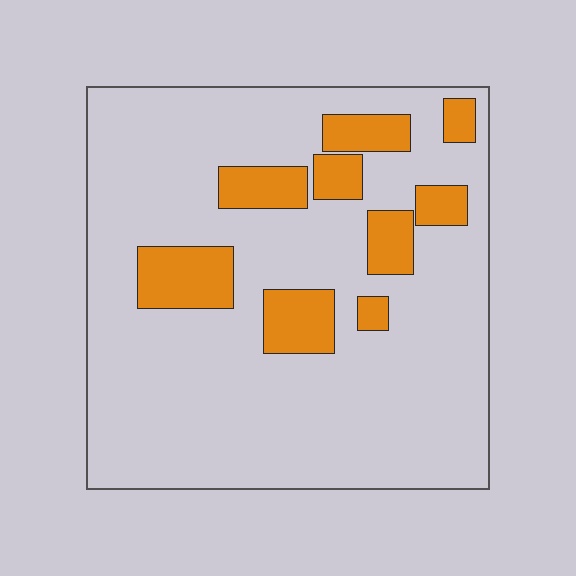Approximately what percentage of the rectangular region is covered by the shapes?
Approximately 15%.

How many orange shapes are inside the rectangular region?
9.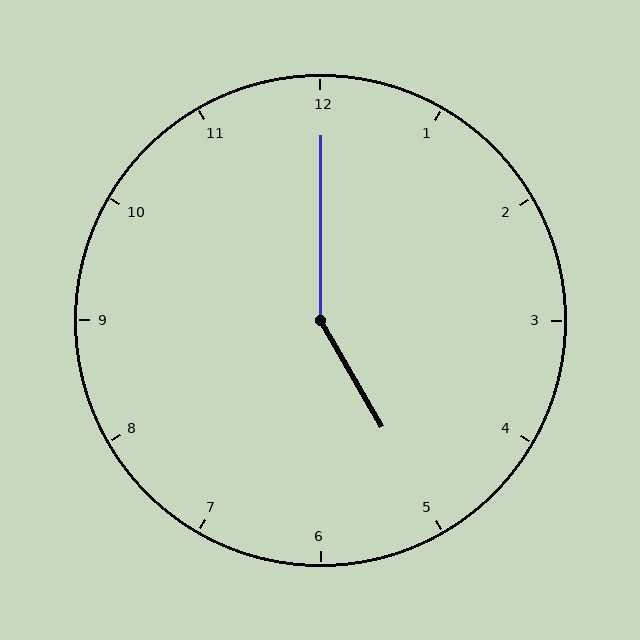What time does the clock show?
5:00.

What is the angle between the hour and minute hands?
Approximately 150 degrees.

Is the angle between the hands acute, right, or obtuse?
It is obtuse.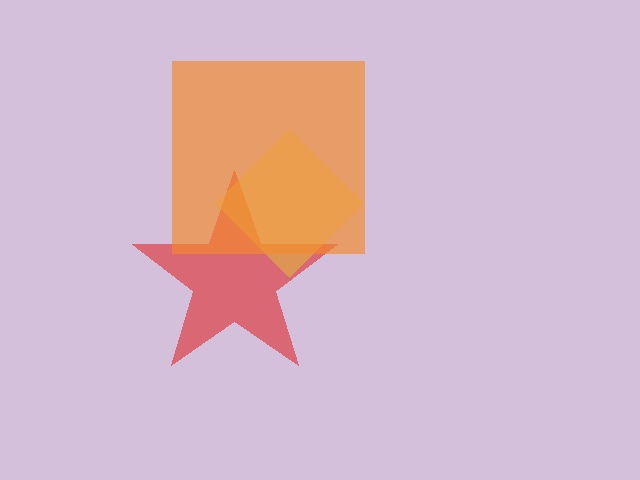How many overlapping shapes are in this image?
There are 3 overlapping shapes in the image.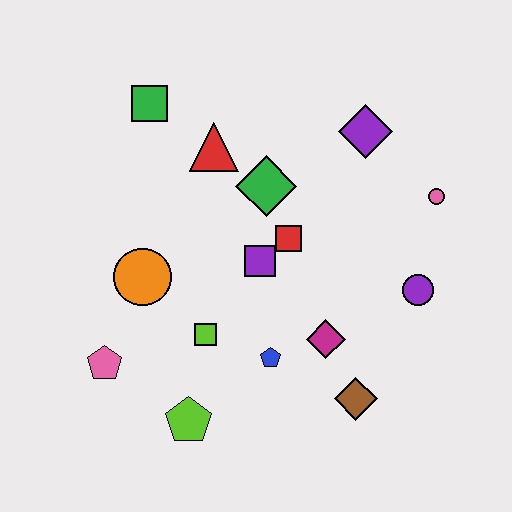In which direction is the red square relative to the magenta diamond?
The red square is above the magenta diamond.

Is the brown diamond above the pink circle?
No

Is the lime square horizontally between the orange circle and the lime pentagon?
No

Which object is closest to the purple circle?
The pink circle is closest to the purple circle.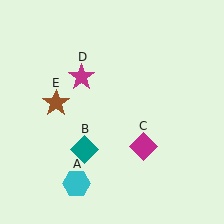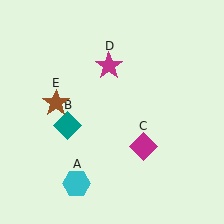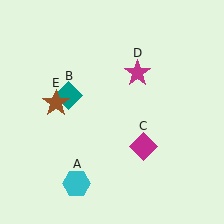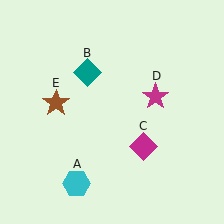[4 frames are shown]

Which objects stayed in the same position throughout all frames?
Cyan hexagon (object A) and magenta diamond (object C) and brown star (object E) remained stationary.